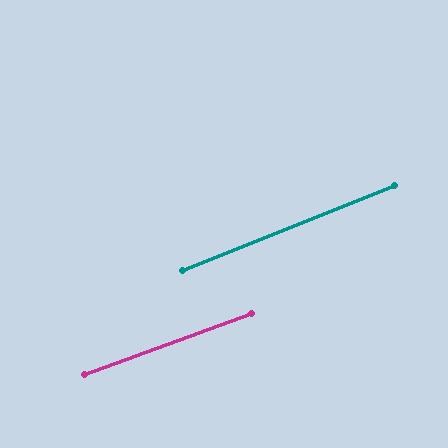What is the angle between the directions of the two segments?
Approximately 2 degrees.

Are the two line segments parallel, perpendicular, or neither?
Parallel — their directions differ by only 1.8°.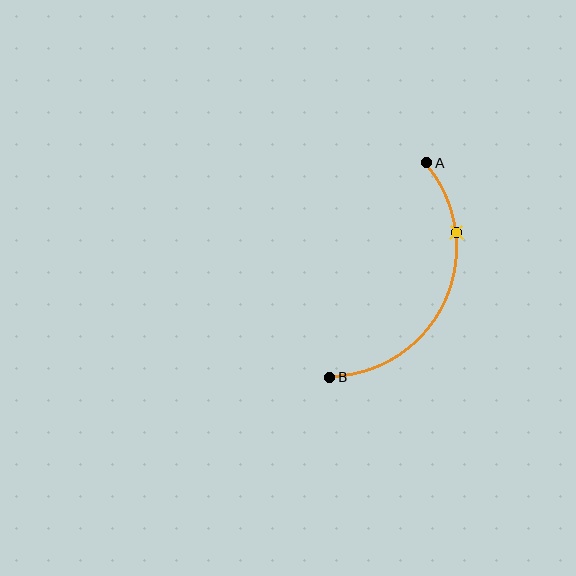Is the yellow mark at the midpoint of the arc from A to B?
No. The yellow mark lies on the arc but is closer to endpoint A. The arc midpoint would be at the point on the curve equidistant along the arc from both A and B.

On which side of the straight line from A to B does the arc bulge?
The arc bulges to the right of the straight line connecting A and B.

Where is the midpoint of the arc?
The arc midpoint is the point on the curve farthest from the straight line joining A and B. It sits to the right of that line.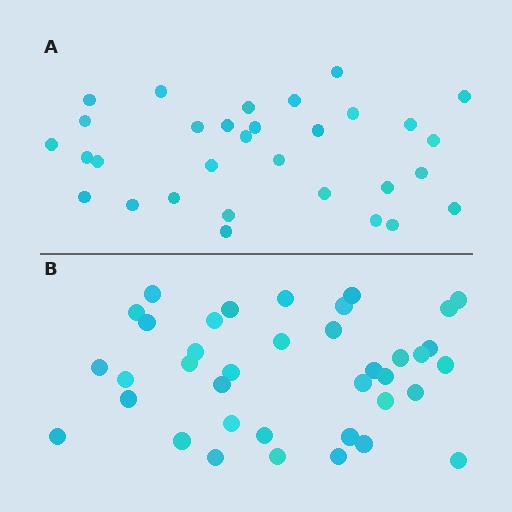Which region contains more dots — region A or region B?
Region B (the bottom region) has more dots.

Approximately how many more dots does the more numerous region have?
Region B has roughly 8 or so more dots than region A.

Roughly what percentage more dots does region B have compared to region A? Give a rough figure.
About 25% more.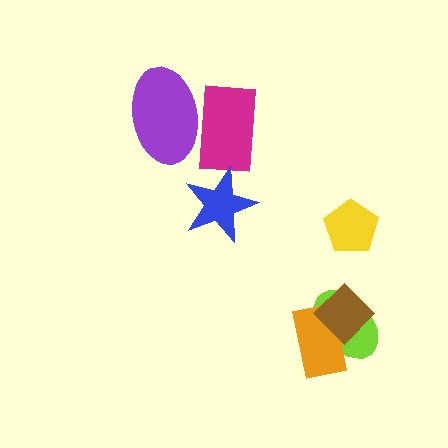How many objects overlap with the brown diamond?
2 objects overlap with the brown diamond.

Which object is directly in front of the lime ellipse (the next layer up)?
The orange rectangle is directly in front of the lime ellipse.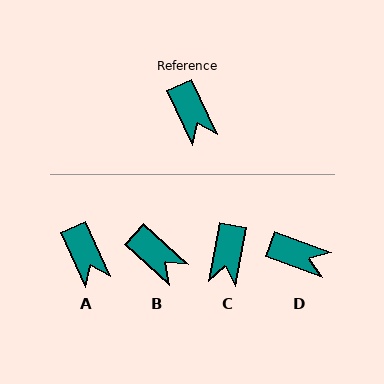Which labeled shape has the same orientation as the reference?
A.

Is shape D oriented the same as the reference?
No, it is off by about 45 degrees.